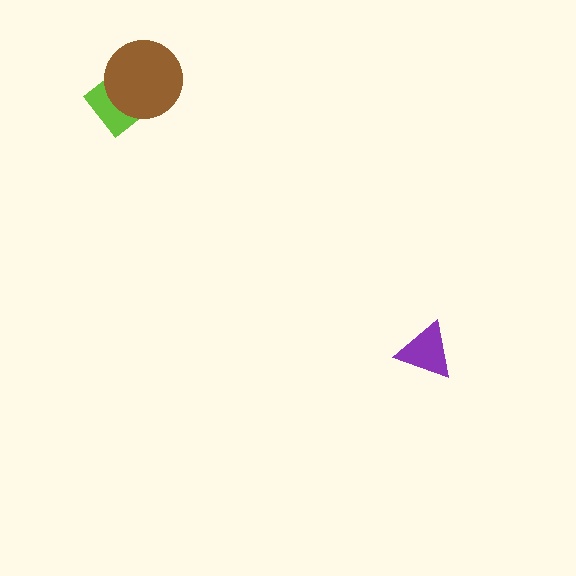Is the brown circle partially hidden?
No, no other shape covers it.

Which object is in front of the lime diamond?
The brown circle is in front of the lime diamond.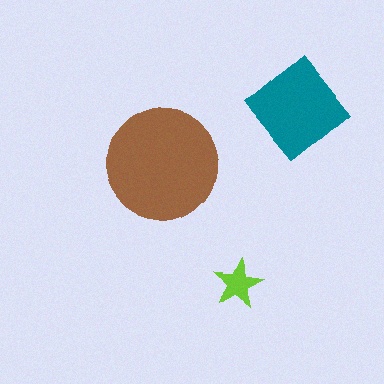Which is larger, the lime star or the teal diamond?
The teal diamond.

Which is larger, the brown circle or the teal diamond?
The brown circle.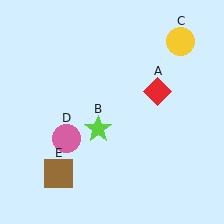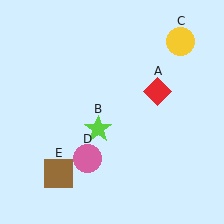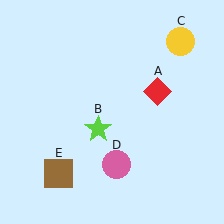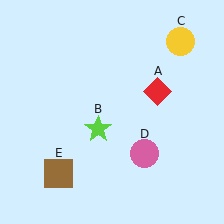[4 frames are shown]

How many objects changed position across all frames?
1 object changed position: pink circle (object D).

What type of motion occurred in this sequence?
The pink circle (object D) rotated counterclockwise around the center of the scene.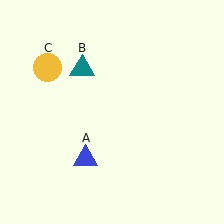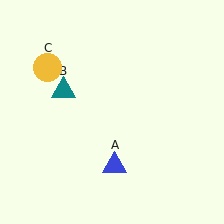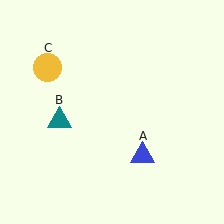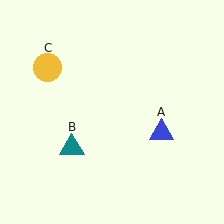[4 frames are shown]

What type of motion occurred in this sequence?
The blue triangle (object A), teal triangle (object B) rotated counterclockwise around the center of the scene.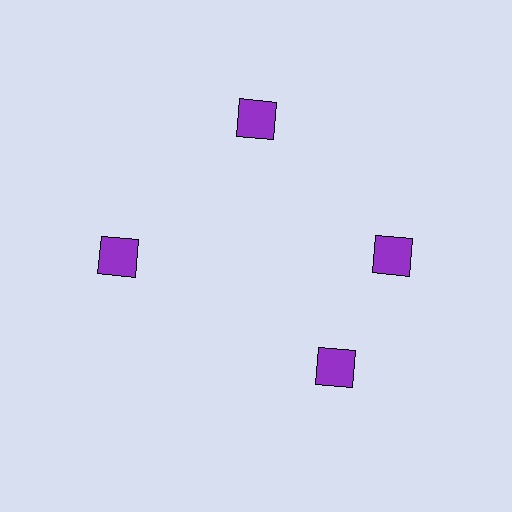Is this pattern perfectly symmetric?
No. The 4 purple squares are arranged in a ring, but one element near the 6 o'clock position is rotated out of alignment along the ring, breaking the 4-fold rotational symmetry.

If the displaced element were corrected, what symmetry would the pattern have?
It would have 4-fold rotational symmetry — the pattern would map onto itself every 90 degrees.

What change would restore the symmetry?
The symmetry would be restored by rotating it back into even spacing with its neighbors so that all 4 squares sit at equal angles and equal distance from the center.